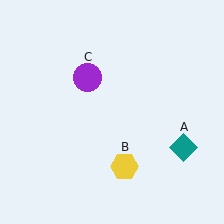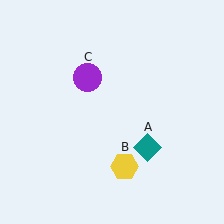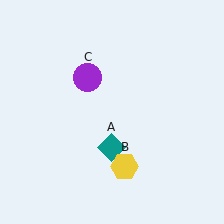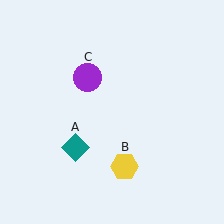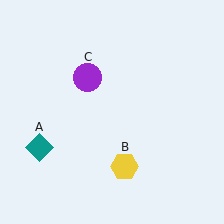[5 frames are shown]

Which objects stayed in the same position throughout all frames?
Yellow hexagon (object B) and purple circle (object C) remained stationary.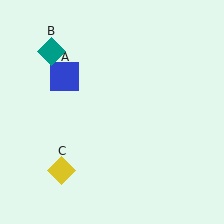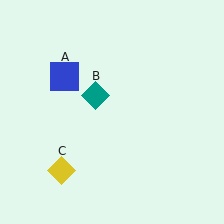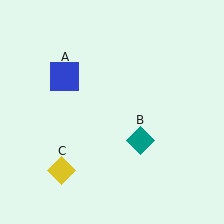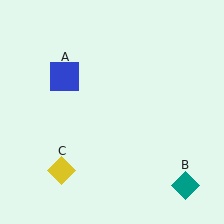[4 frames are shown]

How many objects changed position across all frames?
1 object changed position: teal diamond (object B).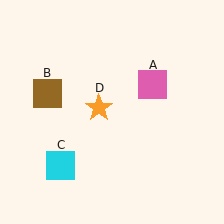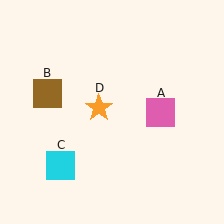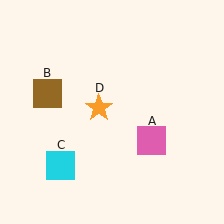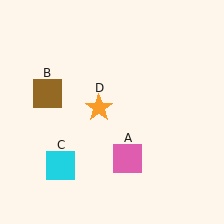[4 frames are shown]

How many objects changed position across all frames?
1 object changed position: pink square (object A).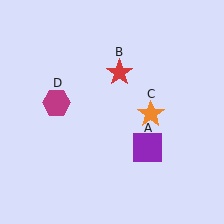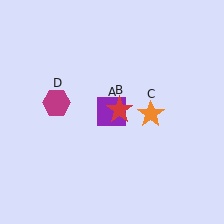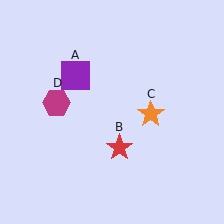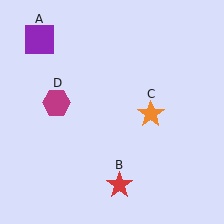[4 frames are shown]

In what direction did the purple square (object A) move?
The purple square (object A) moved up and to the left.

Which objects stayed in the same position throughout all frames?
Orange star (object C) and magenta hexagon (object D) remained stationary.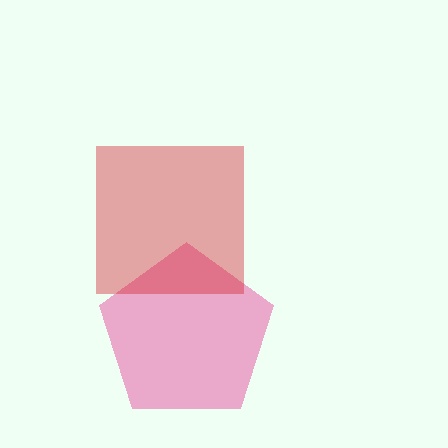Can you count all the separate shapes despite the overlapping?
Yes, there are 2 separate shapes.